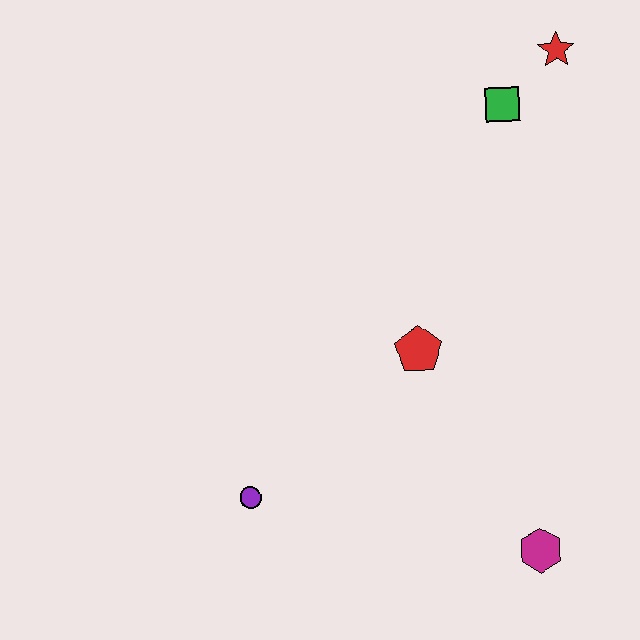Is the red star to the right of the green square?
Yes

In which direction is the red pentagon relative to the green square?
The red pentagon is below the green square.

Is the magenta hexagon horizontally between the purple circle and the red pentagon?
No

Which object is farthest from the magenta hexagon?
The red star is farthest from the magenta hexagon.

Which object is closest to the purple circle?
The red pentagon is closest to the purple circle.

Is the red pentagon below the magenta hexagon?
No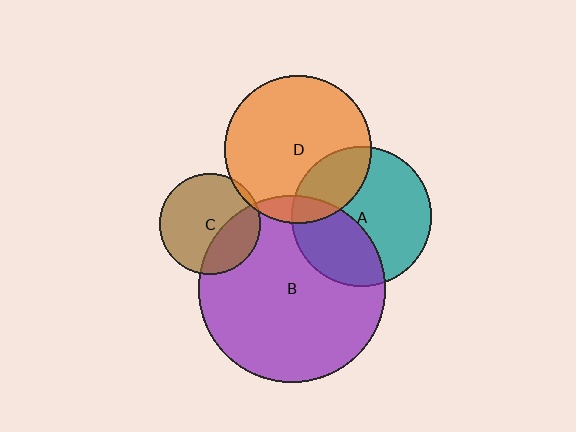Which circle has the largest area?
Circle B (purple).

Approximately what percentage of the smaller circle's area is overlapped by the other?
Approximately 25%.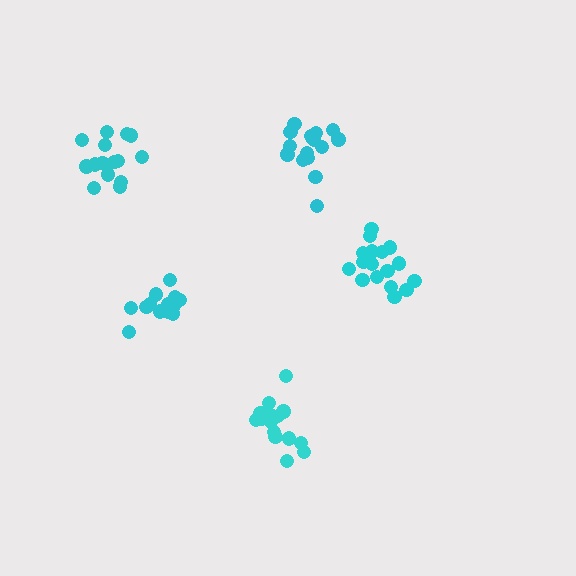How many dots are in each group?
Group 1: 14 dots, Group 2: 16 dots, Group 3: 16 dots, Group 4: 18 dots, Group 5: 16 dots (80 total).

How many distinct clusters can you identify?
There are 5 distinct clusters.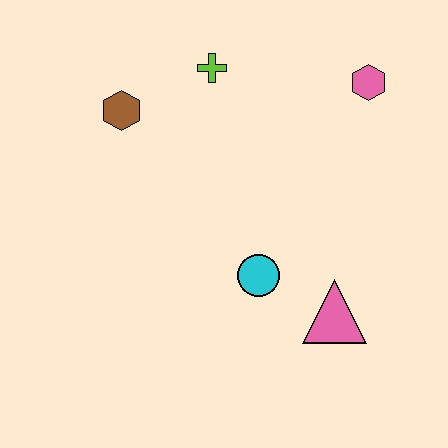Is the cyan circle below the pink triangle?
No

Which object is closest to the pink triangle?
The cyan circle is closest to the pink triangle.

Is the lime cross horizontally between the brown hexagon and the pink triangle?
Yes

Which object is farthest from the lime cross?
The pink triangle is farthest from the lime cross.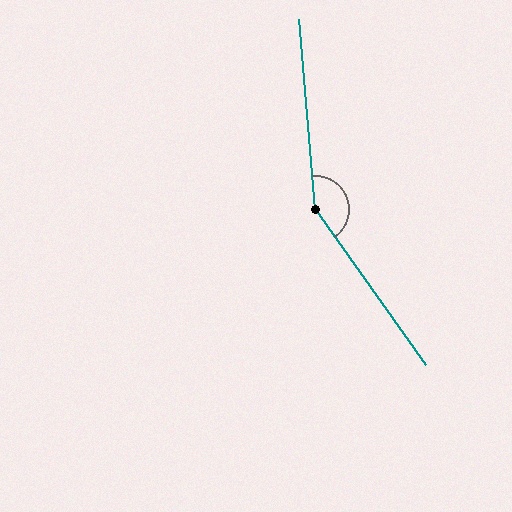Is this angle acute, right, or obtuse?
It is obtuse.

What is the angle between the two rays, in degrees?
Approximately 149 degrees.